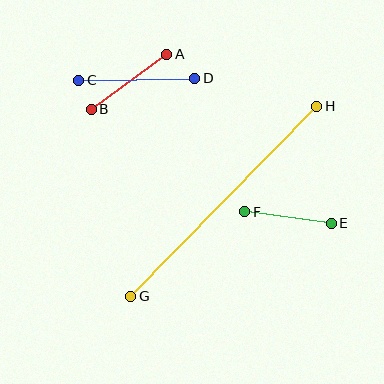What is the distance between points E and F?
The distance is approximately 87 pixels.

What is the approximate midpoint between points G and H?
The midpoint is at approximately (224, 201) pixels.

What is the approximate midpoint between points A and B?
The midpoint is at approximately (129, 82) pixels.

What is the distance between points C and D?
The distance is approximately 116 pixels.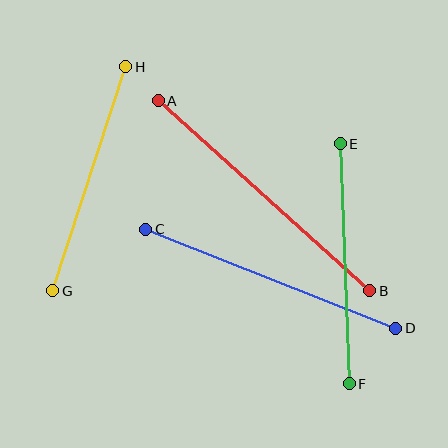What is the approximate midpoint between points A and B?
The midpoint is at approximately (264, 196) pixels.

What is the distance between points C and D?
The distance is approximately 269 pixels.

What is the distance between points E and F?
The distance is approximately 240 pixels.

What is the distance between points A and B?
The distance is approximately 284 pixels.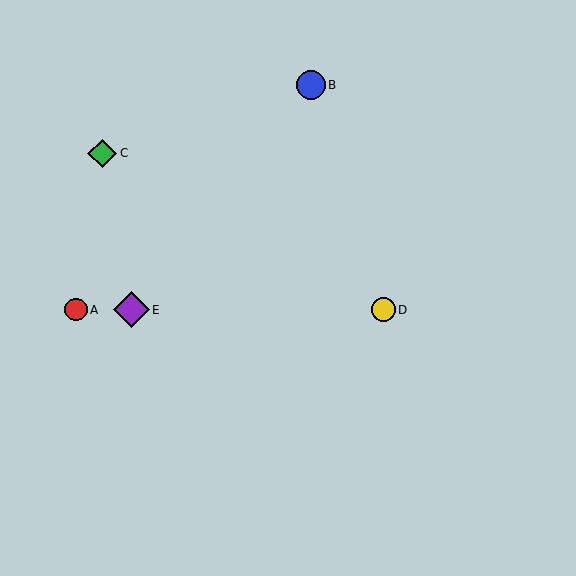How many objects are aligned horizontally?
3 objects (A, D, E) are aligned horizontally.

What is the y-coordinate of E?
Object E is at y≈310.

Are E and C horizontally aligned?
No, E is at y≈310 and C is at y≈153.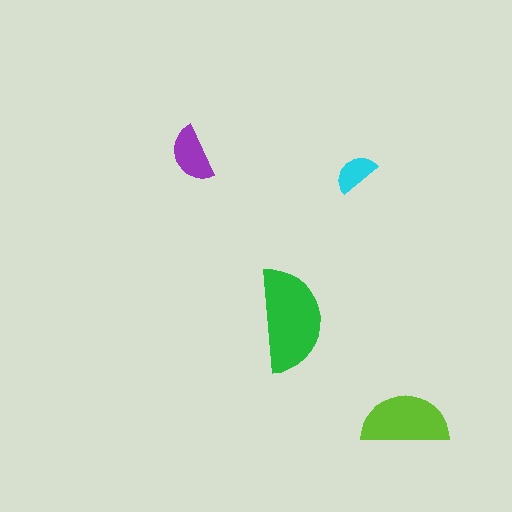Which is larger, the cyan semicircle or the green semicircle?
The green one.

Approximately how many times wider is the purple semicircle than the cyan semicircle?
About 1.5 times wider.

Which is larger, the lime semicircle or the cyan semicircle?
The lime one.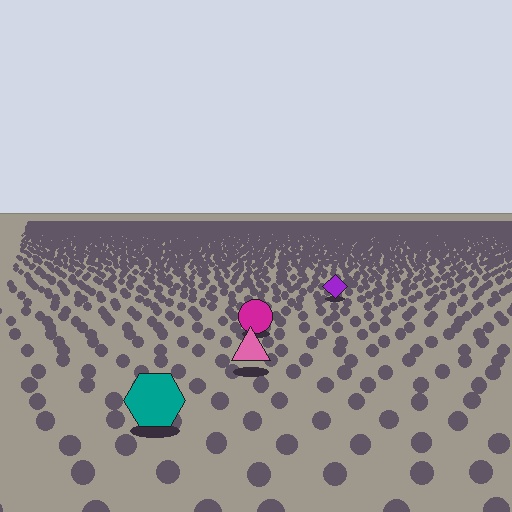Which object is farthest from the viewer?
The purple diamond is farthest from the viewer. It appears smaller and the ground texture around it is denser.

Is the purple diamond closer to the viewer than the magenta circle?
No. The magenta circle is closer — you can tell from the texture gradient: the ground texture is coarser near it.